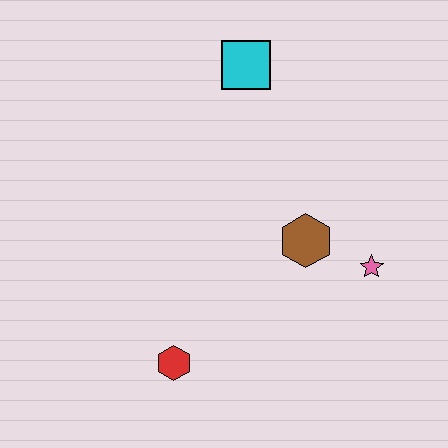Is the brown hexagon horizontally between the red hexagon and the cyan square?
No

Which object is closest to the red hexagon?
The brown hexagon is closest to the red hexagon.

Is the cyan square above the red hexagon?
Yes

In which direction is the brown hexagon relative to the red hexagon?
The brown hexagon is to the right of the red hexagon.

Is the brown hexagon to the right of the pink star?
No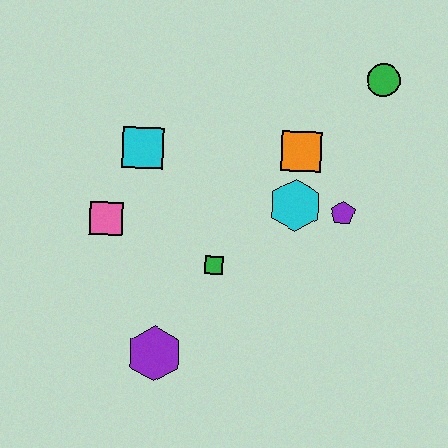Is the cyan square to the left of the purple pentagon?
Yes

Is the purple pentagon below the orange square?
Yes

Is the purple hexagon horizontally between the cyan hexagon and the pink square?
Yes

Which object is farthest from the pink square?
The green circle is farthest from the pink square.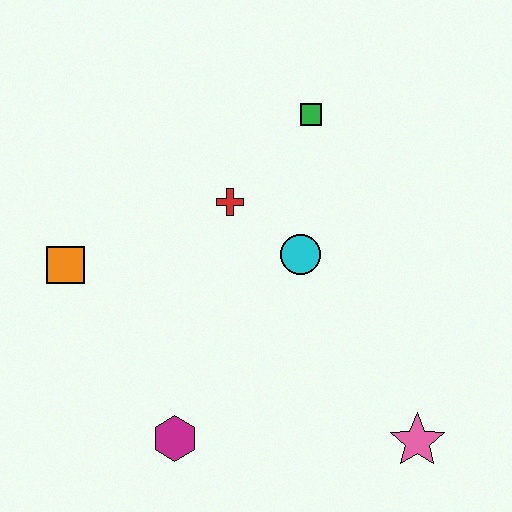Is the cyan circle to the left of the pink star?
Yes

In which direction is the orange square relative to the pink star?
The orange square is to the left of the pink star.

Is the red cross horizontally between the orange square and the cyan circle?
Yes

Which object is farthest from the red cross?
The pink star is farthest from the red cross.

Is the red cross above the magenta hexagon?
Yes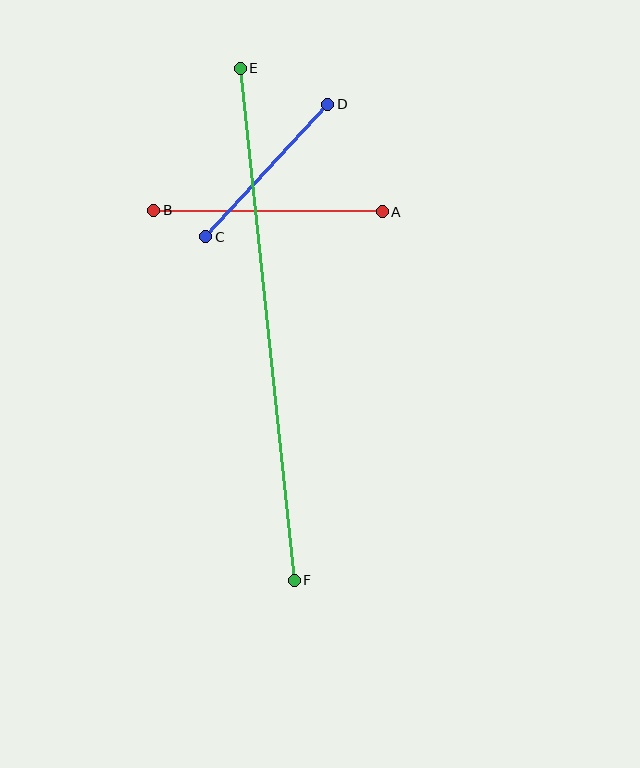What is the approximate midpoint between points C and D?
The midpoint is at approximately (267, 170) pixels.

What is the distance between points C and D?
The distance is approximately 180 pixels.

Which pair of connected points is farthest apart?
Points E and F are farthest apart.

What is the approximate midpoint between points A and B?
The midpoint is at approximately (268, 211) pixels.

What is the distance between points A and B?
The distance is approximately 228 pixels.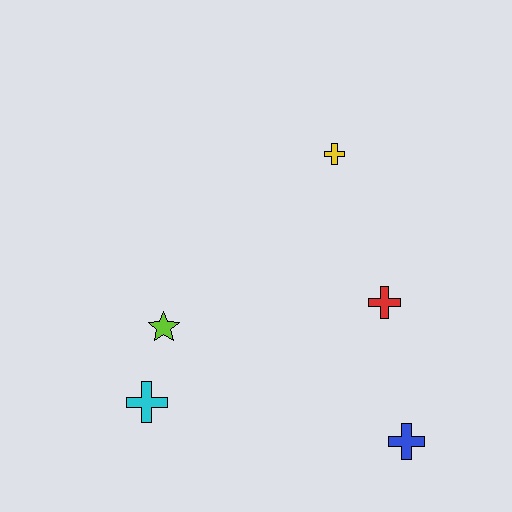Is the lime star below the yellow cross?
Yes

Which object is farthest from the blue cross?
The yellow cross is farthest from the blue cross.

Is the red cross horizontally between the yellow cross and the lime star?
No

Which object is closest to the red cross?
The blue cross is closest to the red cross.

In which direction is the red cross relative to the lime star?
The red cross is to the right of the lime star.